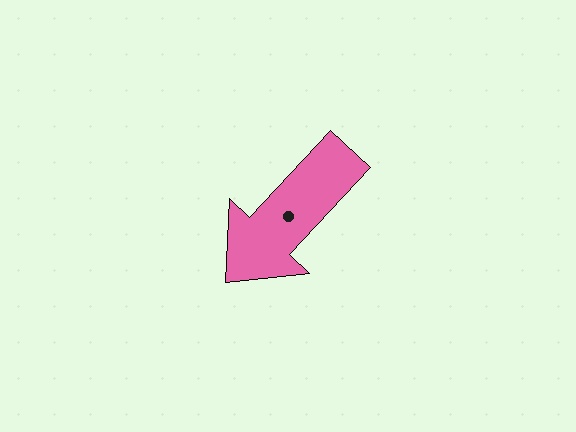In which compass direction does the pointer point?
Southwest.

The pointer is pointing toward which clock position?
Roughly 7 o'clock.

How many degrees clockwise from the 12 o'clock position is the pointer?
Approximately 223 degrees.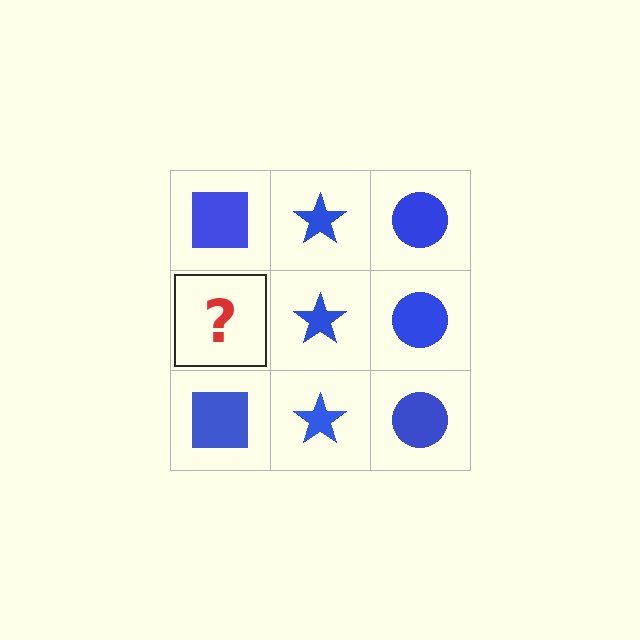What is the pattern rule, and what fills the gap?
The rule is that each column has a consistent shape. The gap should be filled with a blue square.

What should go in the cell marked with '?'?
The missing cell should contain a blue square.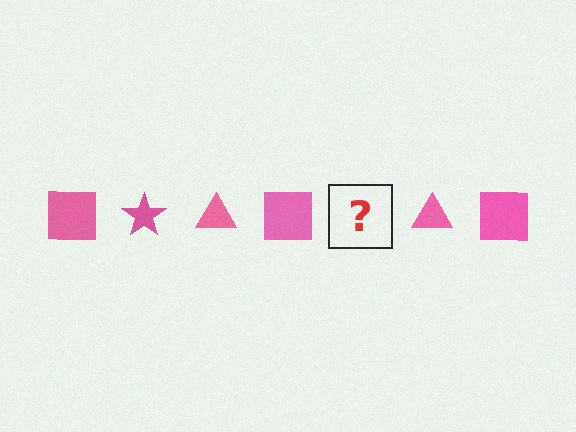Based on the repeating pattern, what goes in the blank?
The blank should be a pink star.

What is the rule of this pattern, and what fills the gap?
The rule is that the pattern cycles through square, star, triangle shapes in pink. The gap should be filled with a pink star.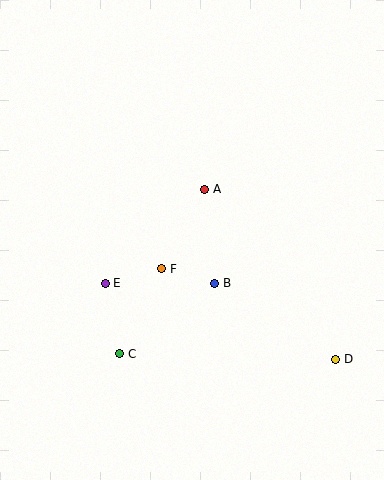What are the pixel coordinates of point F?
Point F is at (162, 269).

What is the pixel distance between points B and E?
The distance between B and E is 110 pixels.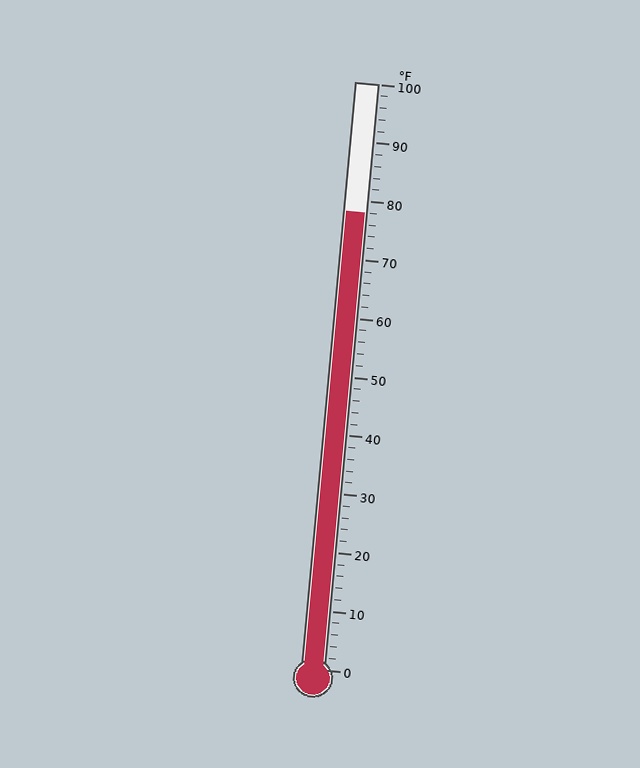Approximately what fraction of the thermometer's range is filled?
The thermometer is filled to approximately 80% of its range.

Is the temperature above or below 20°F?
The temperature is above 20°F.